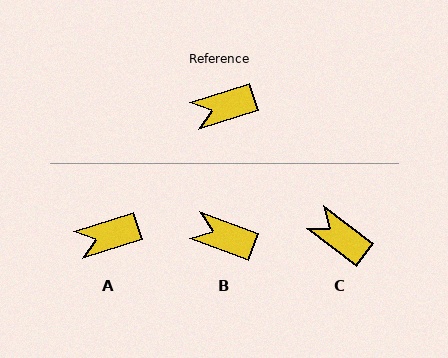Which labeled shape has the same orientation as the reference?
A.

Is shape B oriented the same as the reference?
No, it is off by about 38 degrees.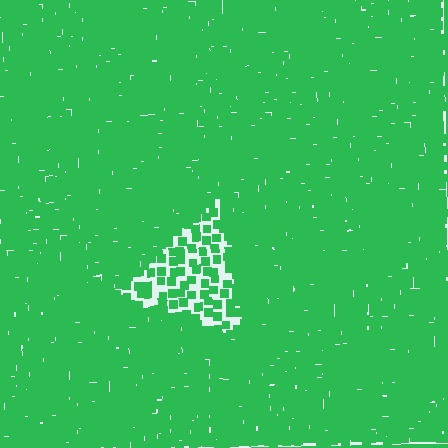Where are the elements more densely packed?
The elements are more densely packed outside the triangle boundary.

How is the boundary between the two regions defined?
The boundary is defined by a change in element density (approximately 2.8x ratio). All elements are the same color, size, and shape.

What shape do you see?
I see a triangle.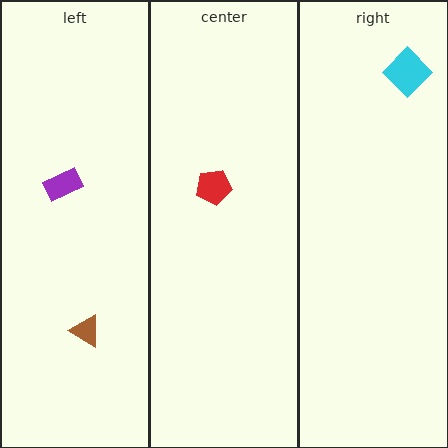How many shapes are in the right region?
1.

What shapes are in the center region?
The red pentagon.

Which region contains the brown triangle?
The left region.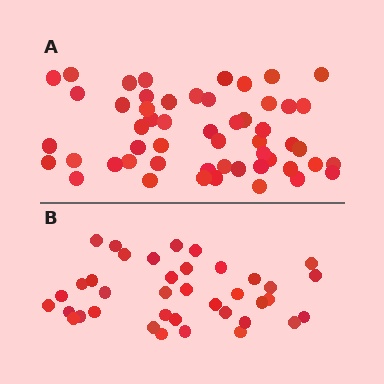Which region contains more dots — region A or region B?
Region A (the top region) has more dots.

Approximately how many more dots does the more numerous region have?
Region A has approximately 15 more dots than region B.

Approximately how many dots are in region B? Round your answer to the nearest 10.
About 40 dots. (The exact count is 38, which rounds to 40.)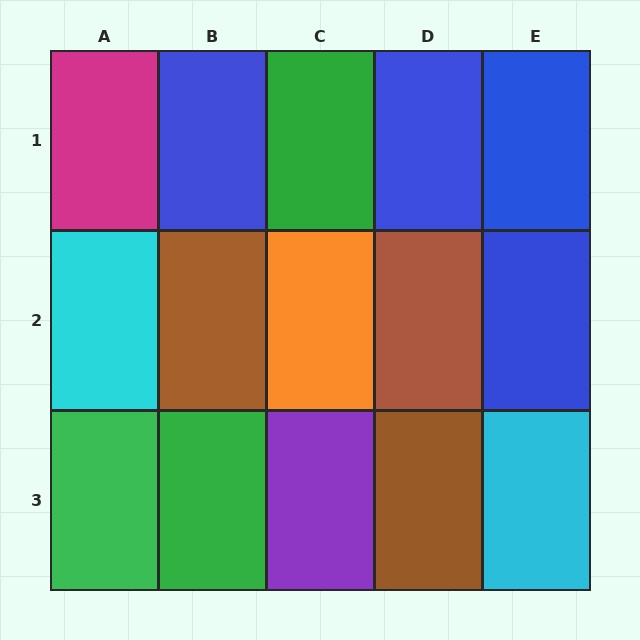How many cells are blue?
4 cells are blue.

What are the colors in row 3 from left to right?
Green, green, purple, brown, cyan.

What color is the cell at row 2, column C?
Orange.